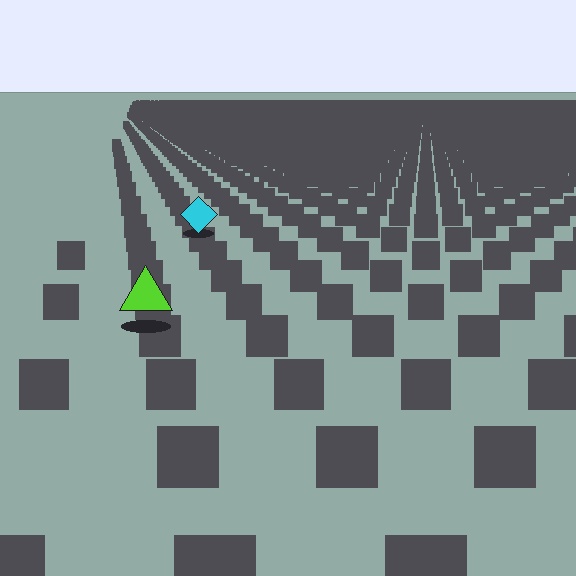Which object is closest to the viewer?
The lime triangle is closest. The texture marks near it are larger and more spread out.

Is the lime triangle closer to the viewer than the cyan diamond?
Yes. The lime triangle is closer — you can tell from the texture gradient: the ground texture is coarser near it.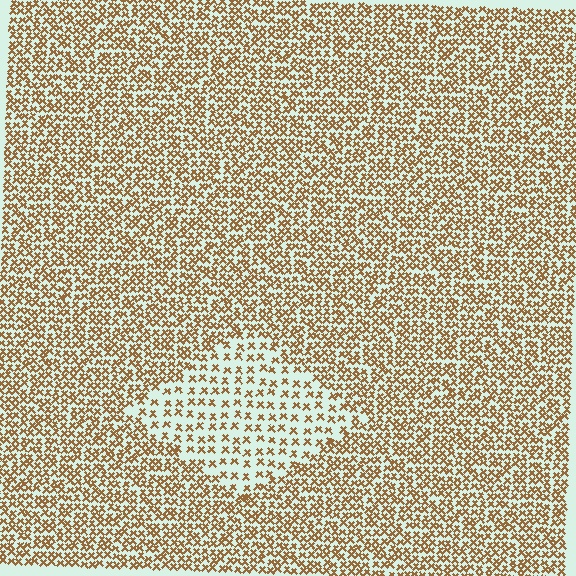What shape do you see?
I see a diamond.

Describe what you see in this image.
The image contains small brown elements arranged at two different densities. A diamond-shaped region is visible where the elements are less densely packed than the surrounding area.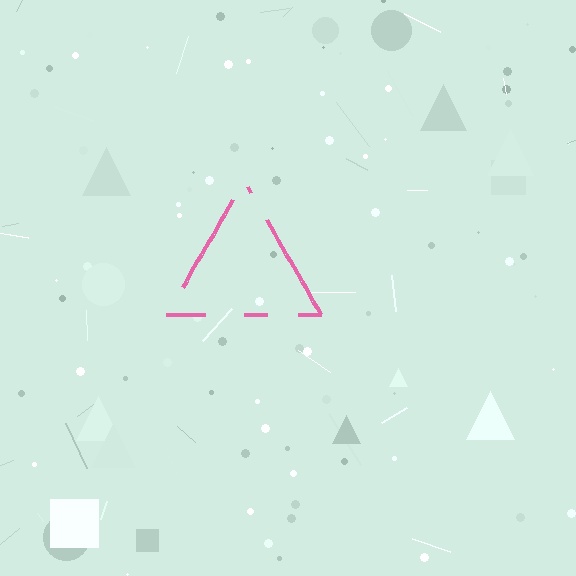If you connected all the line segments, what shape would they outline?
They would outline a triangle.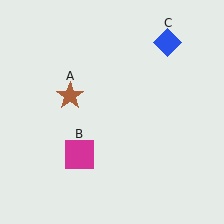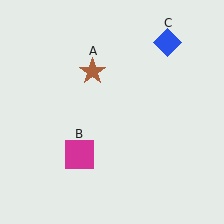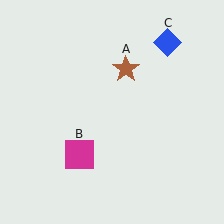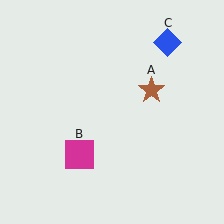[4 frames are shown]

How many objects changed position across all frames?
1 object changed position: brown star (object A).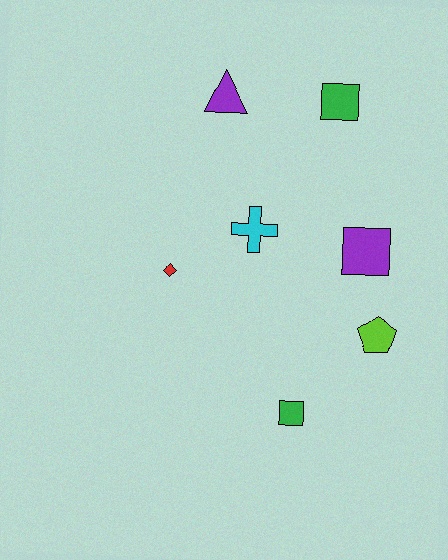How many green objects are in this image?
There are 2 green objects.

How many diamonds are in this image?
There is 1 diamond.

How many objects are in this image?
There are 7 objects.